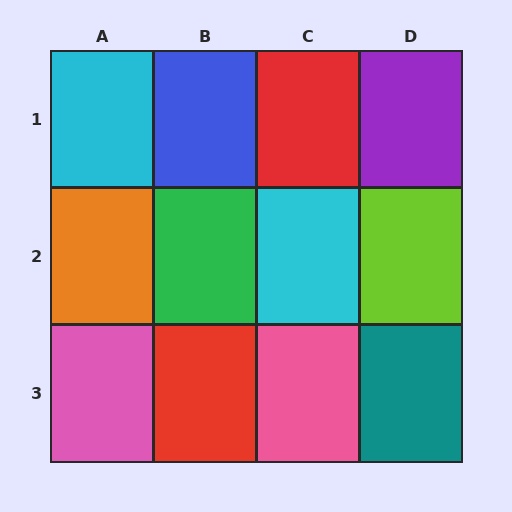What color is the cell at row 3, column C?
Pink.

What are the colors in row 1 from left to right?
Cyan, blue, red, purple.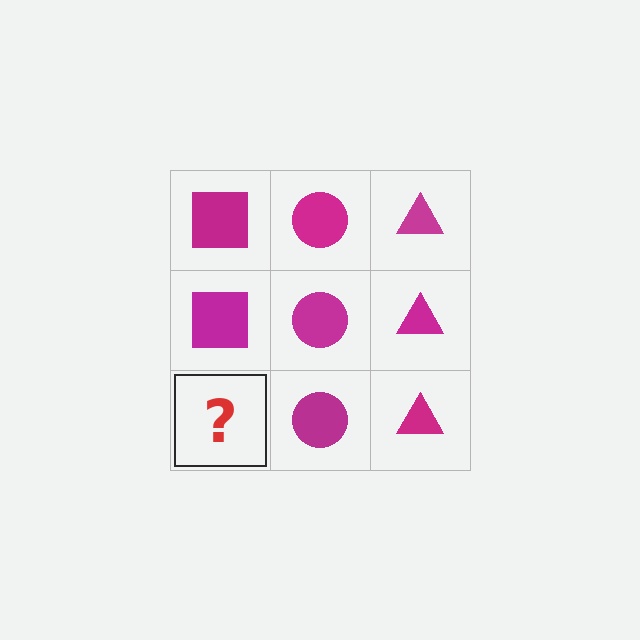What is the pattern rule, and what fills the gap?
The rule is that each column has a consistent shape. The gap should be filled with a magenta square.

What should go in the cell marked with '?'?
The missing cell should contain a magenta square.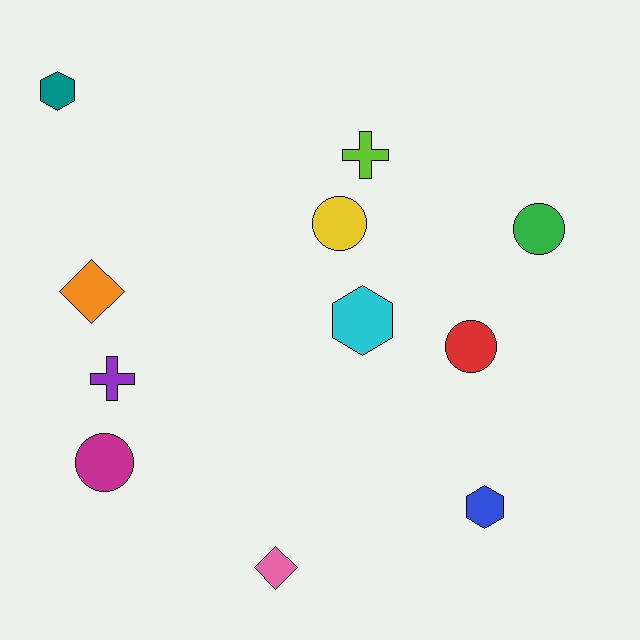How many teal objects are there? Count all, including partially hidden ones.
There is 1 teal object.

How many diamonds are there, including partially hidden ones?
There are 2 diamonds.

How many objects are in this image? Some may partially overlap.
There are 11 objects.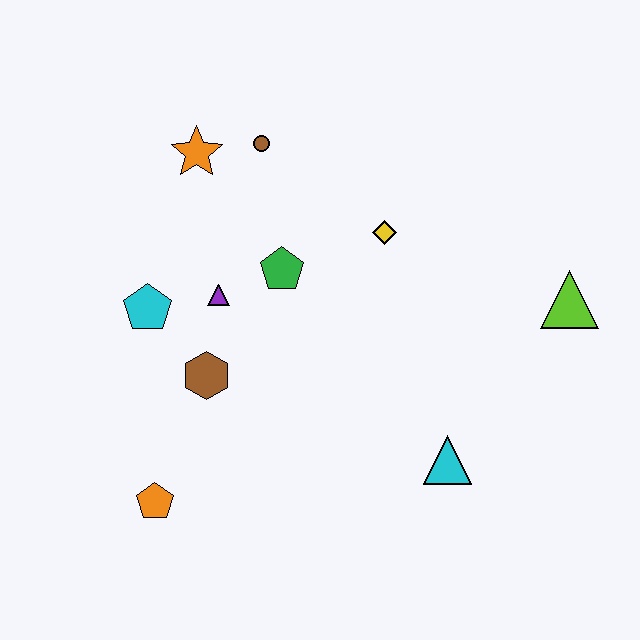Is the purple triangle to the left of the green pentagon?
Yes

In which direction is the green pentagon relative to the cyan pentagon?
The green pentagon is to the right of the cyan pentagon.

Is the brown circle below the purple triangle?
No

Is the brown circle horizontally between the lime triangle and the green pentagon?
No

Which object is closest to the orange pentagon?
The brown hexagon is closest to the orange pentagon.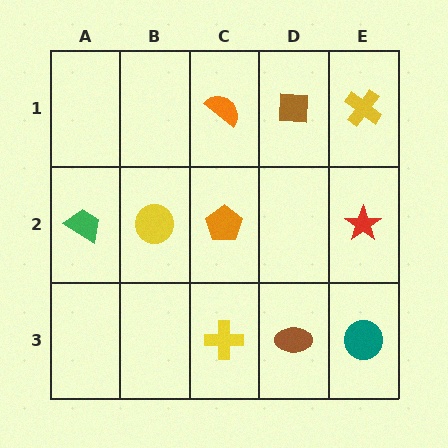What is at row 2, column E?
A red star.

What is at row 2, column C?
An orange pentagon.